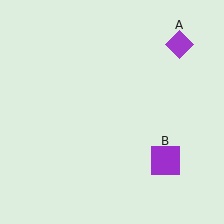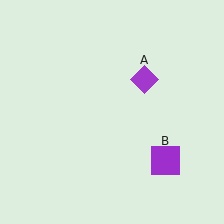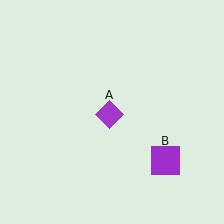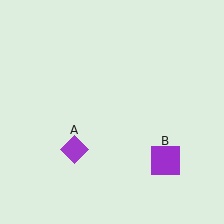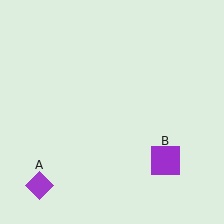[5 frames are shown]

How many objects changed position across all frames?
1 object changed position: purple diamond (object A).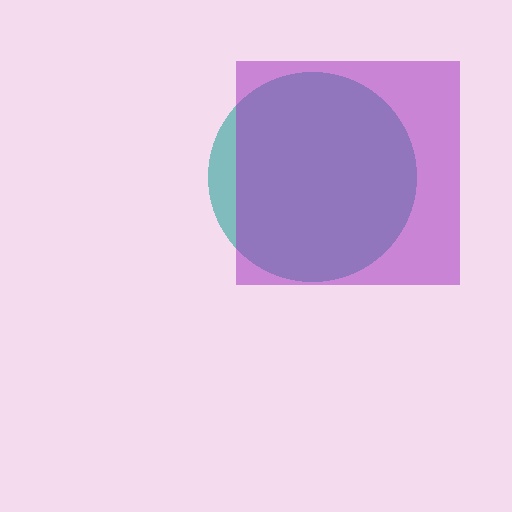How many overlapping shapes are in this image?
There are 2 overlapping shapes in the image.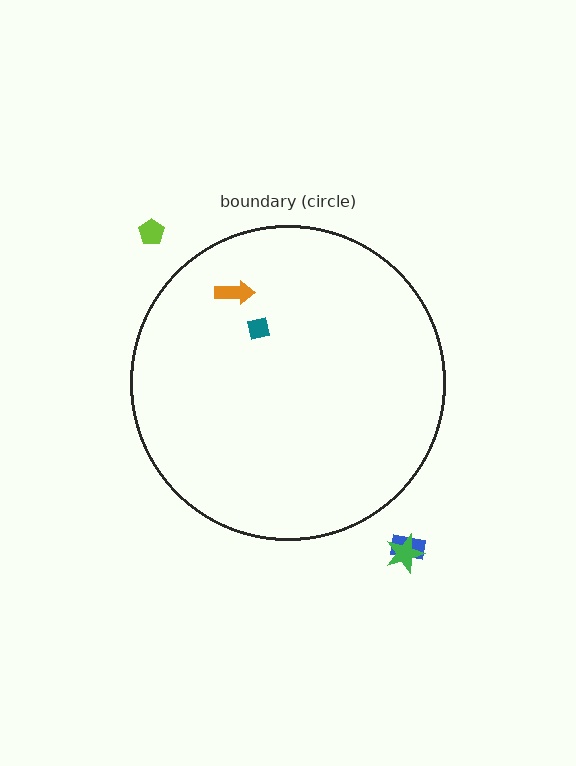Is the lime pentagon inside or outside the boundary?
Outside.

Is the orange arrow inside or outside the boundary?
Inside.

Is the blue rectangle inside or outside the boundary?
Outside.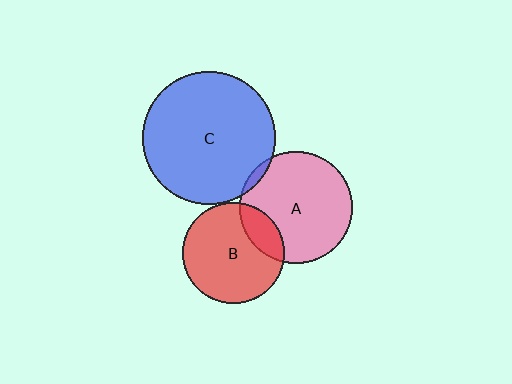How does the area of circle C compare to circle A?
Approximately 1.4 times.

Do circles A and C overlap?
Yes.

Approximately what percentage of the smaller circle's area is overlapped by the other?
Approximately 5%.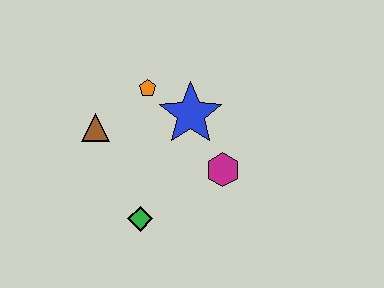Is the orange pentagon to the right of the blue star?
No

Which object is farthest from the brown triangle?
The magenta hexagon is farthest from the brown triangle.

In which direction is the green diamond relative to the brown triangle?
The green diamond is below the brown triangle.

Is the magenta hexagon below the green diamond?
No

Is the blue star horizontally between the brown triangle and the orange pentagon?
No